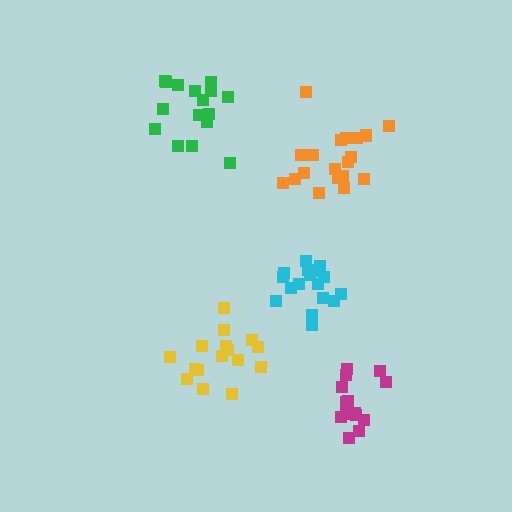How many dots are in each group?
Group 1: 17 dots, Group 2: 15 dots, Group 3: 19 dots, Group 4: 16 dots, Group 5: 16 dots (83 total).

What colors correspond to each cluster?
The clusters are colored: cyan, magenta, orange, yellow, green.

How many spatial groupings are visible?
There are 5 spatial groupings.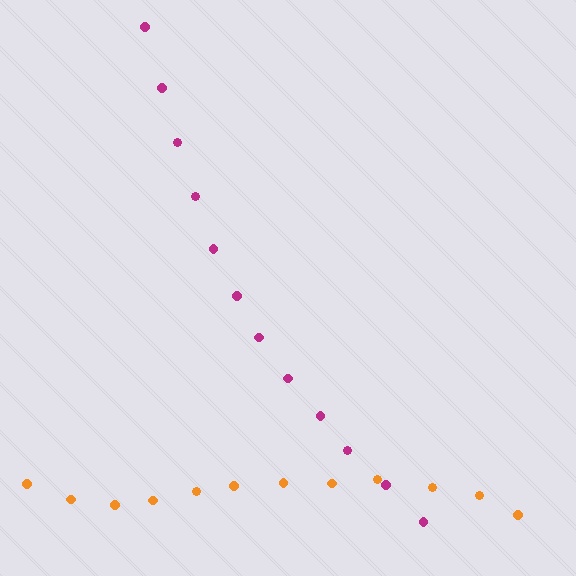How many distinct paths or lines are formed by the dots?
There are 2 distinct paths.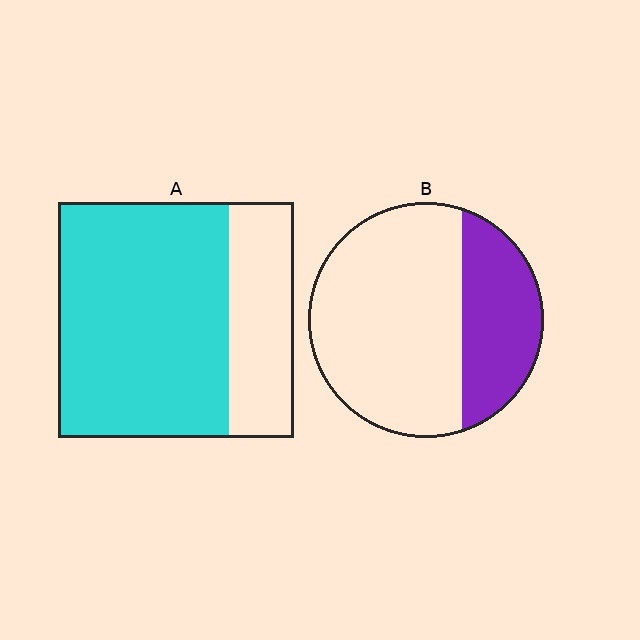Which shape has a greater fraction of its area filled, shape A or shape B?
Shape A.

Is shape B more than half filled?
No.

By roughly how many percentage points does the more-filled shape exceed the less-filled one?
By roughly 40 percentage points (A over B).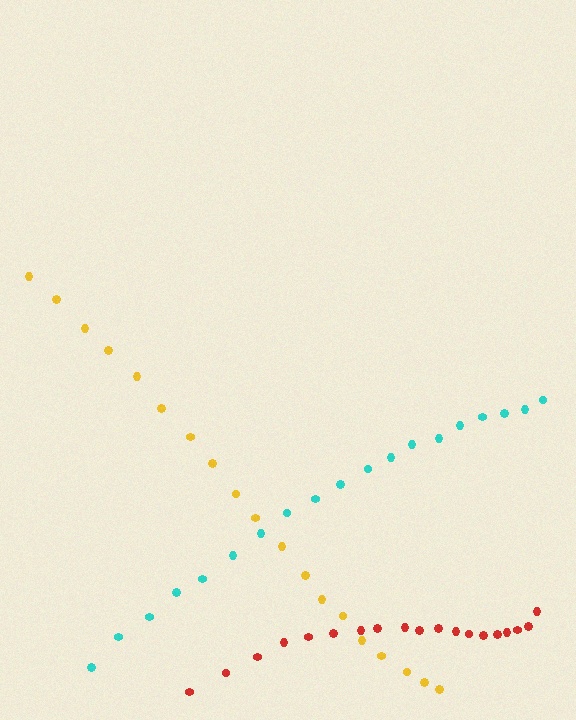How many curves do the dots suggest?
There are 3 distinct paths.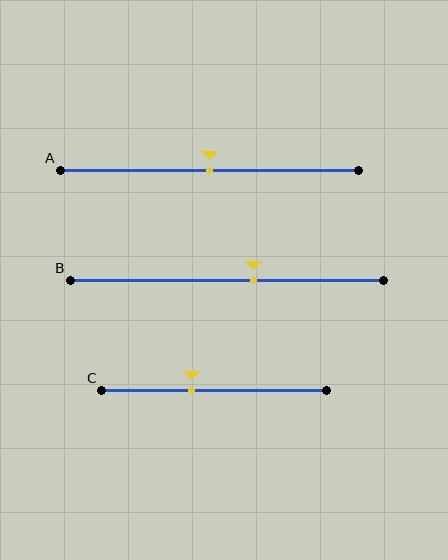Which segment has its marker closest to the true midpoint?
Segment A has its marker closest to the true midpoint.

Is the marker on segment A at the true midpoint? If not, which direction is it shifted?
Yes, the marker on segment A is at the true midpoint.